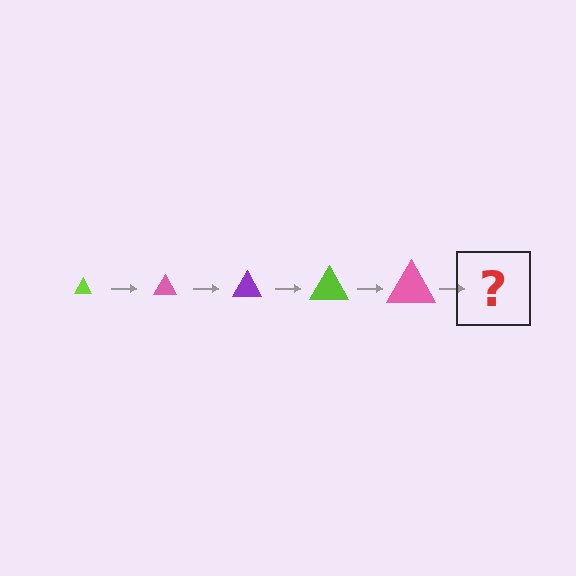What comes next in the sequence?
The next element should be a purple triangle, larger than the previous one.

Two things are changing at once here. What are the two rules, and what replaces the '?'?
The two rules are that the triangle grows larger each step and the color cycles through lime, pink, and purple. The '?' should be a purple triangle, larger than the previous one.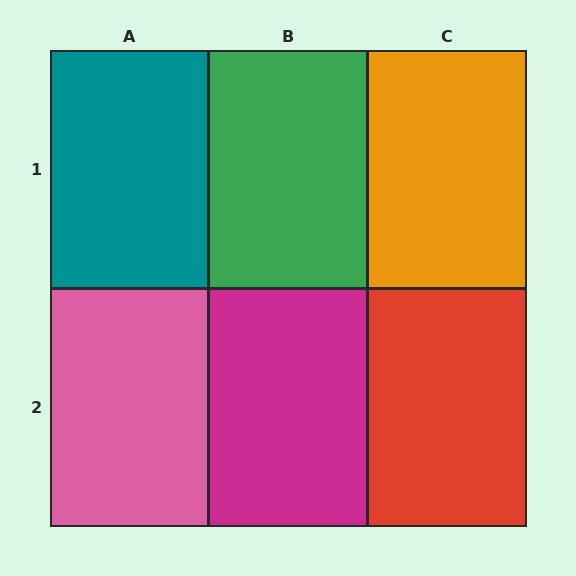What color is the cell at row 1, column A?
Teal.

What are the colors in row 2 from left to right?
Pink, magenta, red.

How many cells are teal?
1 cell is teal.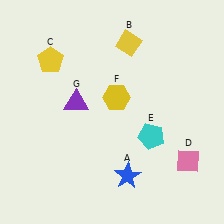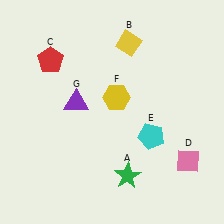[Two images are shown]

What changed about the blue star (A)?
In Image 1, A is blue. In Image 2, it changed to green.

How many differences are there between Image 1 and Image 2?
There are 2 differences between the two images.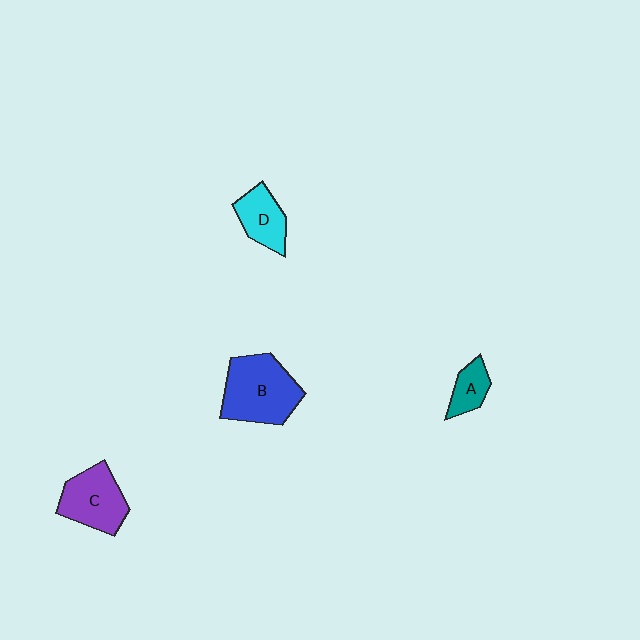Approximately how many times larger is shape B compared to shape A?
Approximately 2.7 times.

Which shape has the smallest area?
Shape A (teal).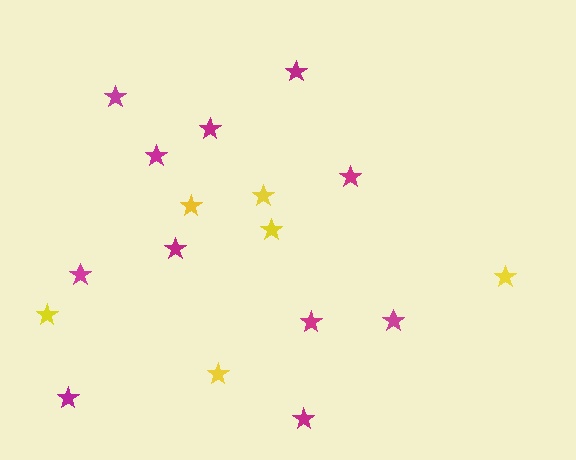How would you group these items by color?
There are 2 groups: one group of magenta stars (11) and one group of yellow stars (6).